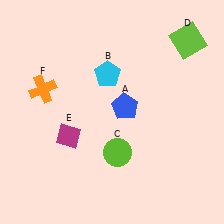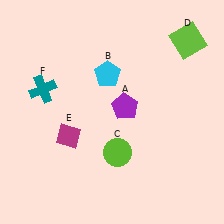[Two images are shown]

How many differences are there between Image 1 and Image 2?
There are 2 differences between the two images.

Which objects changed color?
A changed from blue to purple. F changed from orange to teal.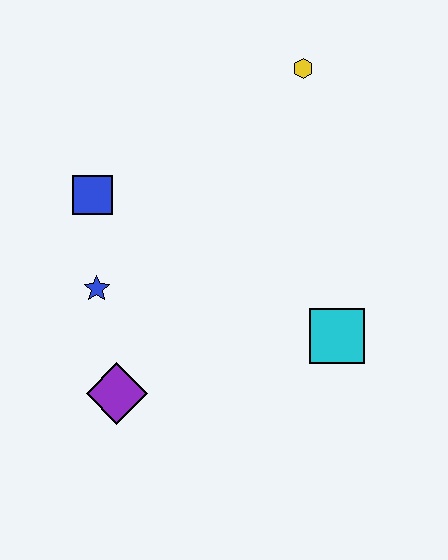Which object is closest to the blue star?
The blue square is closest to the blue star.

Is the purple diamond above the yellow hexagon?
No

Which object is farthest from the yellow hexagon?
The purple diamond is farthest from the yellow hexagon.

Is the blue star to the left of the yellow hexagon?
Yes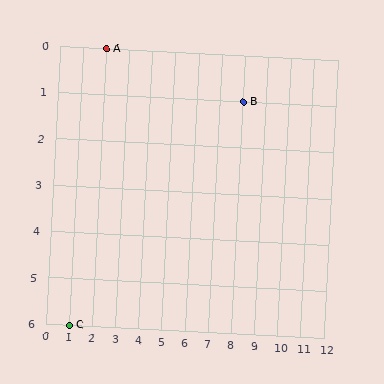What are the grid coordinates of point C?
Point C is at grid coordinates (1, 6).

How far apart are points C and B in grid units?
Points C and B are 7 columns and 5 rows apart (about 8.6 grid units diagonally).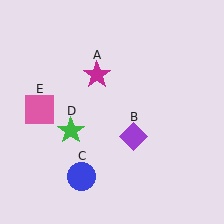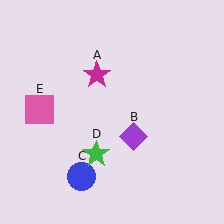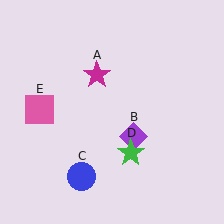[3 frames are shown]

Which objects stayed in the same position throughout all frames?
Magenta star (object A) and purple diamond (object B) and blue circle (object C) and pink square (object E) remained stationary.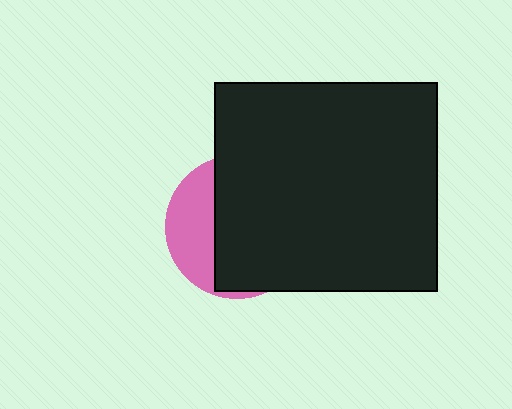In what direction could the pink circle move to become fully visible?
The pink circle could move left. That would shift it out from behind the black rectangle entirely.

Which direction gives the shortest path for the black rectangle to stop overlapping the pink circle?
Moving right gives the shortest separation.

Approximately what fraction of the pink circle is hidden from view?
Roughly 69% of the pink circle is hidden behind the black rectangle.